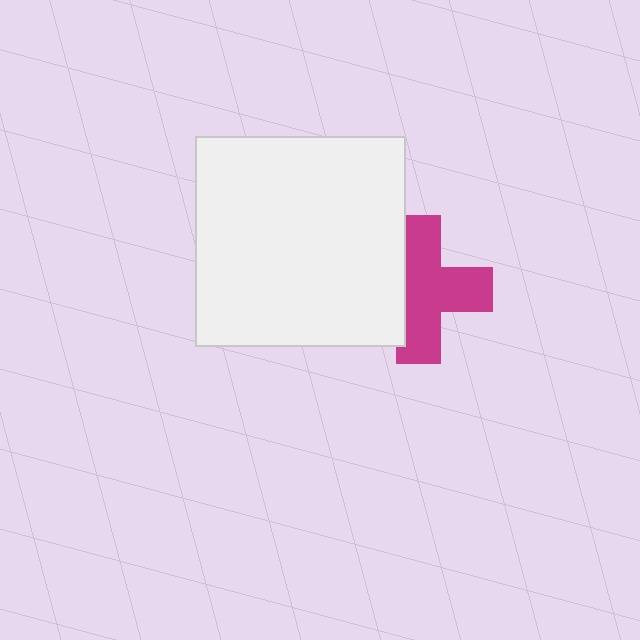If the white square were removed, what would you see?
You would see the complete magenta cross.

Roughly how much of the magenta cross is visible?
Most of it is visible (roughly 69%).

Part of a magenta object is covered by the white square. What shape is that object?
It is a cross.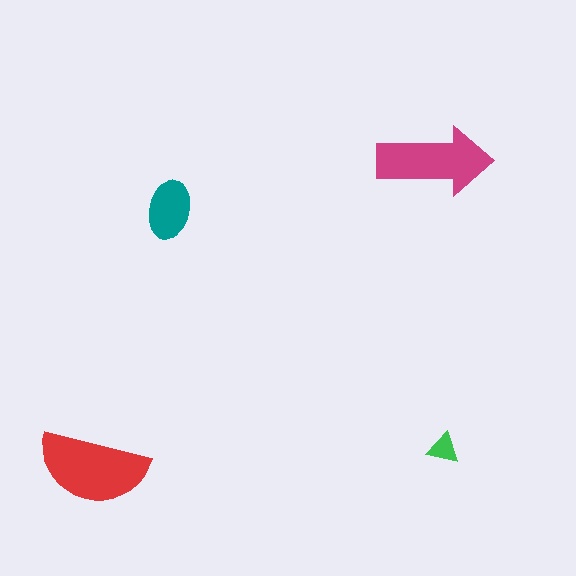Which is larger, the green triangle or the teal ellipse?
The teal ellipse.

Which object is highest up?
The magenta arrow is topmost.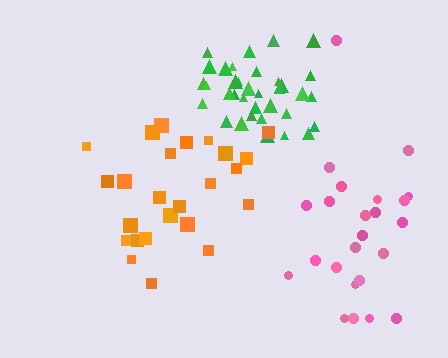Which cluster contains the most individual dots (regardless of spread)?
Green (35).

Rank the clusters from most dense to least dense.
green, orange, pink.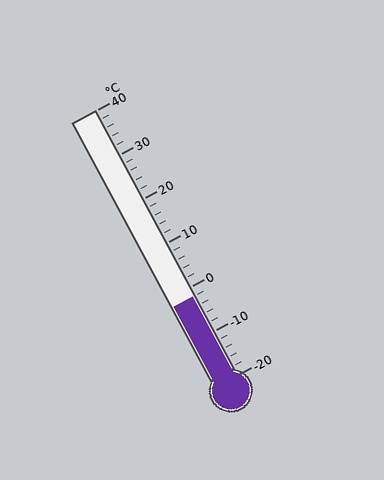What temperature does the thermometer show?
The thermometer shows approximately -2°C.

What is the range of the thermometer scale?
The thermometer scale ranges from -20°C to 40°C.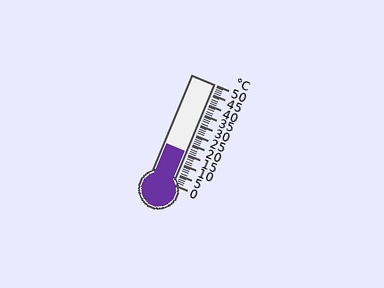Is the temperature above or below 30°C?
The temperature is below 30°C.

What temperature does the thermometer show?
The thermometer shows approximately 16°C.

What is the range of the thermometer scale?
The thermometer scale ranges from 0°C to 50°C.